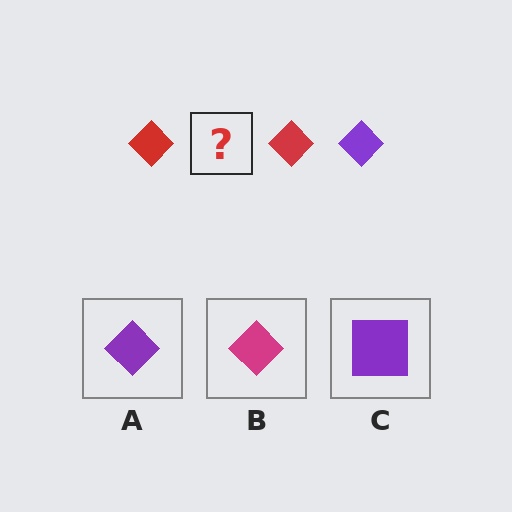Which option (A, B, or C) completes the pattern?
A.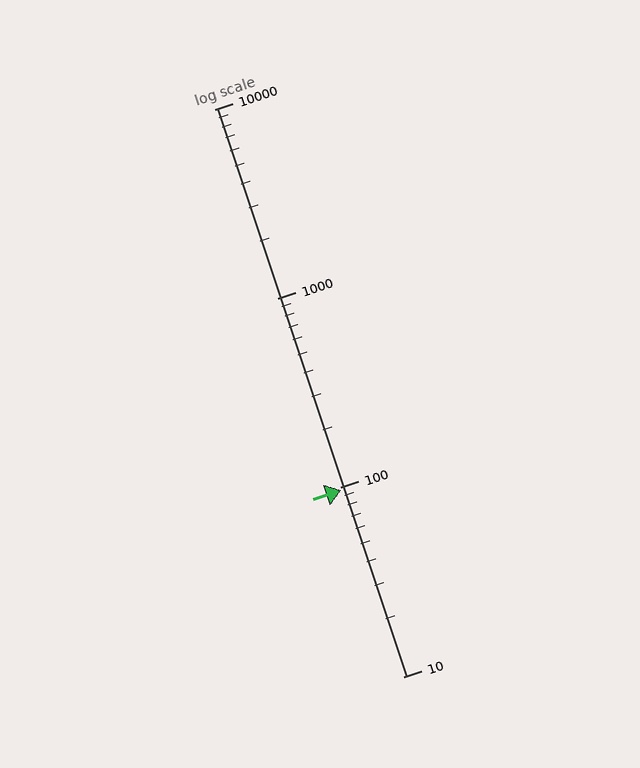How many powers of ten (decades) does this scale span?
The scale spans 3 decades, from 10 to 10000.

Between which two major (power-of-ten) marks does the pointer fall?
The pointer is between 10 and 100.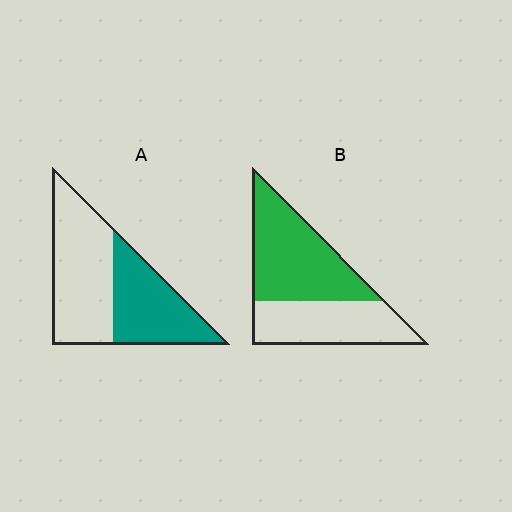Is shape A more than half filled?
No.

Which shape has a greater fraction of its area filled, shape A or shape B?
Shape B.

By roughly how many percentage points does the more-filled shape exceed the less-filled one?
By roughly 15 percentage points (B over A).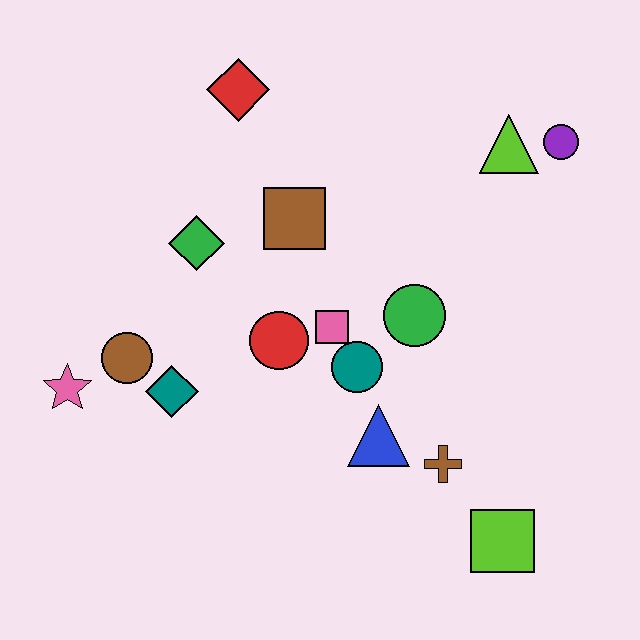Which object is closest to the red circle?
The pink square is closest to the red circle.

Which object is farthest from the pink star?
The purple circle is farthest from the pink star.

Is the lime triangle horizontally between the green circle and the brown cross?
No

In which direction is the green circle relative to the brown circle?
The green circle is to the right of the brown circle.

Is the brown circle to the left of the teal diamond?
Yes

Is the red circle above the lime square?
Yes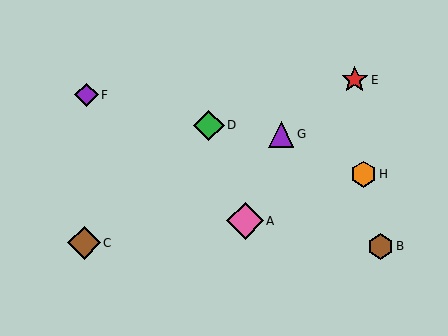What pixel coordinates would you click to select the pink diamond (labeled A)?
Click at (245, 221) to select the pink diamond A.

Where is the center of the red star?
The center of the red star is at (355, 80).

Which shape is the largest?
The pink diamond (labeled A) is the largest.